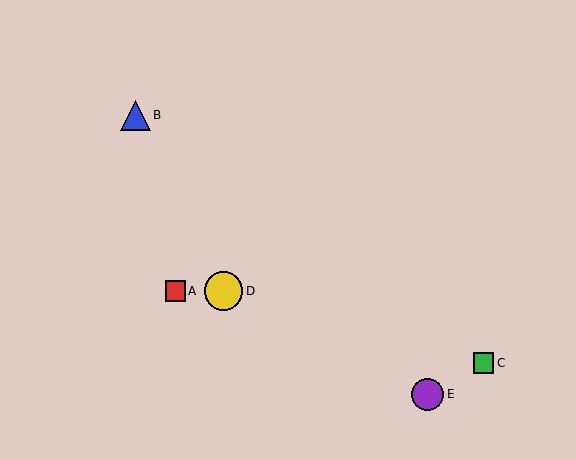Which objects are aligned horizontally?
Objects A, D are aligned horizontally.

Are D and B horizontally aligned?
No, D is at y≈291 and B is at y≈115.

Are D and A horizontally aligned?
Yes, both are at y≈291.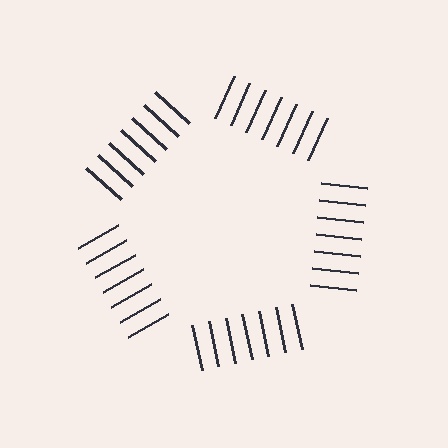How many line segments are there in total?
35 — 7 along each of the 5 edges.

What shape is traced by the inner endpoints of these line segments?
An illusory pentagon — the line segments terminate on its edges but no continuous stroke is drawn.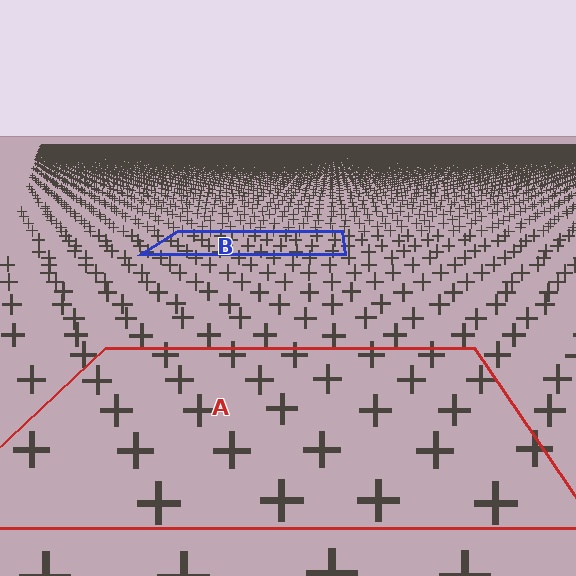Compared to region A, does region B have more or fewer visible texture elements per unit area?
Region B has more texture elements per unit area — they are packed more densely because it is farther away.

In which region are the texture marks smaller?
The texture marks are smaller in region B, because it is farther away.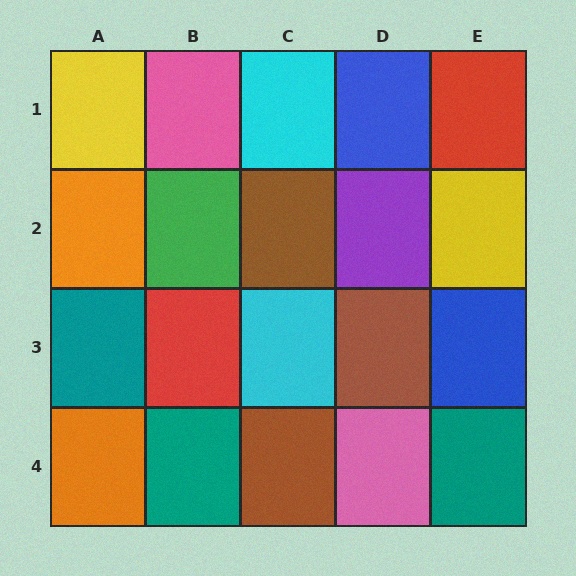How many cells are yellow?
2 cells are yellow.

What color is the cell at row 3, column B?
Red.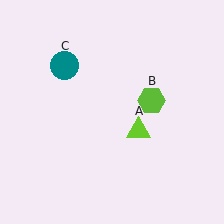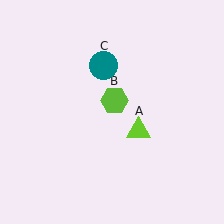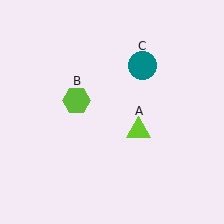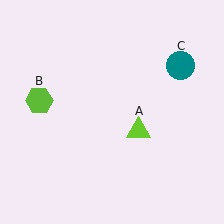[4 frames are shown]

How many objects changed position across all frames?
2 objects changed position: lime hexagon (object B), teal circle (object C).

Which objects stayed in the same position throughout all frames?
Lime triangle (object A) remained stationary.